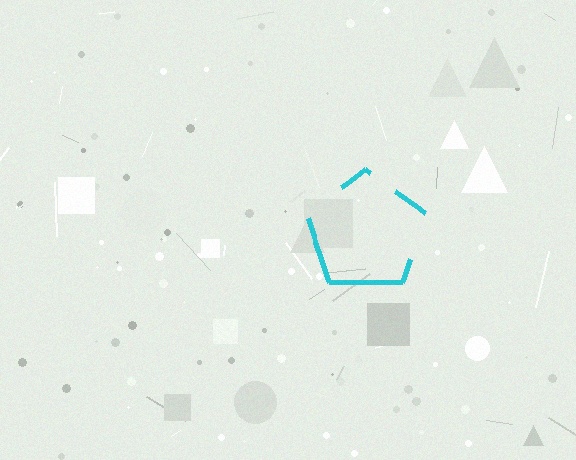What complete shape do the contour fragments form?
The contour fragments form a pentagon.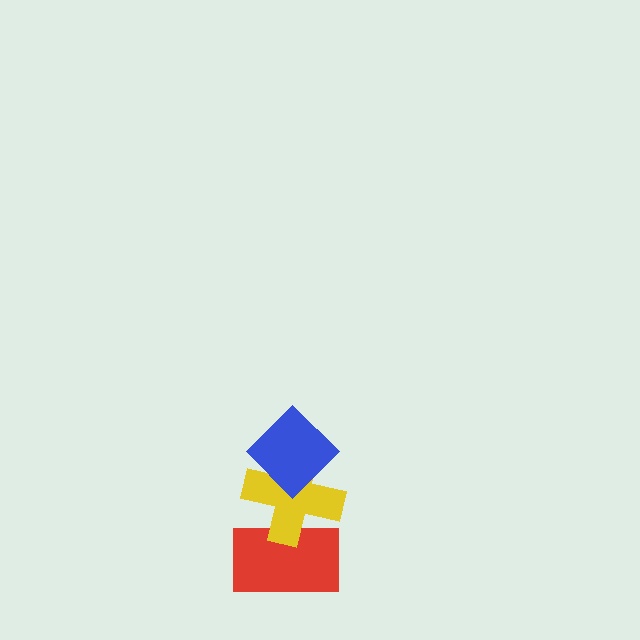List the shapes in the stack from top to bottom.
From top to bottom: the blue diamond, the yellow cross, the red rectangle.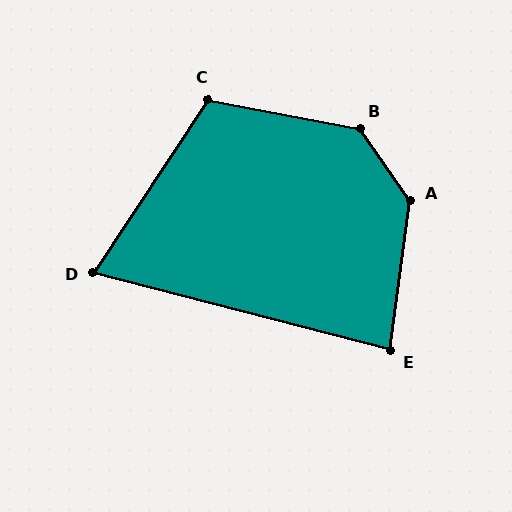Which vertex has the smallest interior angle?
D, at approximately 71 degrees.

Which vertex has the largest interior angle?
A, at approximately 137 degrees.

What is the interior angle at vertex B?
Approximately 136 degrees (obtuse).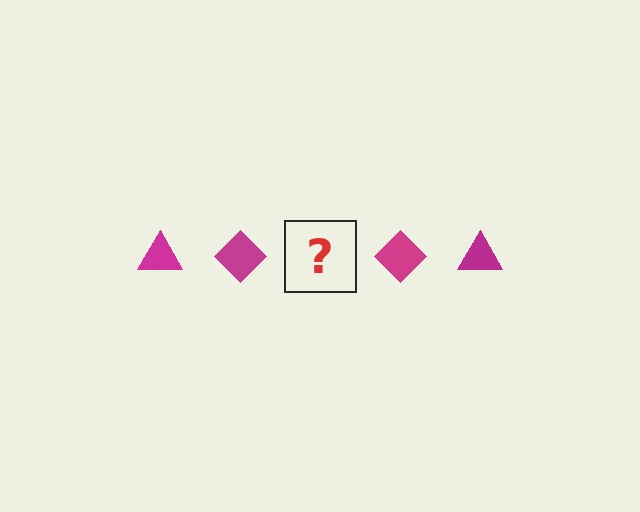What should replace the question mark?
The question mark should be replaced with a magenta triangle.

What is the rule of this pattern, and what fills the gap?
The rule is that the pattern cycles through triangle, diamond shapes in magenta. The gap should be filled with a magenta triangle.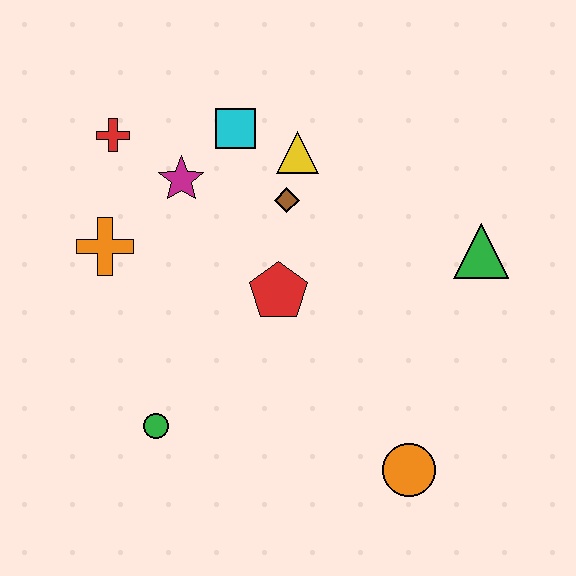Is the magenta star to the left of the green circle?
No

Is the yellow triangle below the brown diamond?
No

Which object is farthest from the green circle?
The green triangle is farthest from the green circle.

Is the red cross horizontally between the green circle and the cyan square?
No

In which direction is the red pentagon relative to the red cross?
The red pentagon is to the right of the red cross.